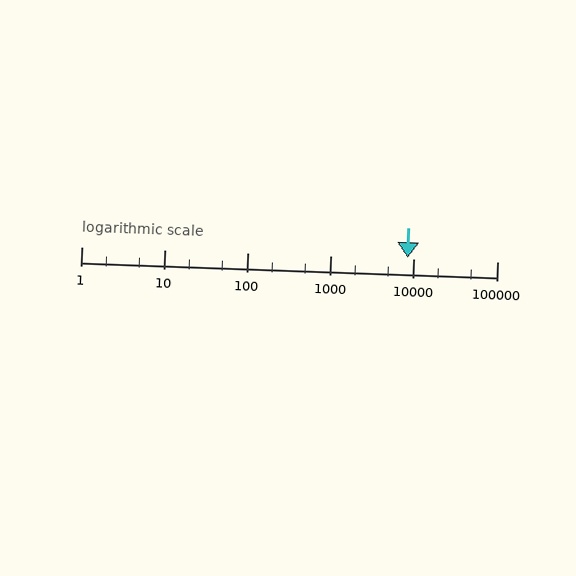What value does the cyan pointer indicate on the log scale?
The pointer indicates approximately 8300.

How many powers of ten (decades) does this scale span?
The scale spans 5 decades, from 1 to 100000.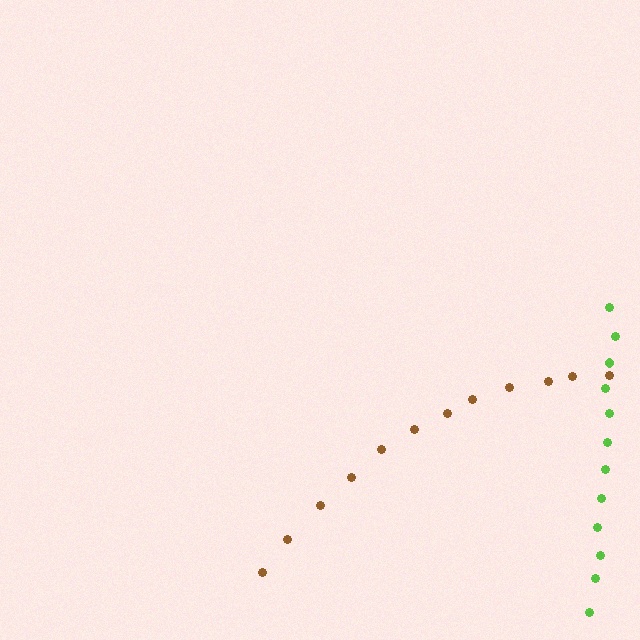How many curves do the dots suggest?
There are 2 distinct paths.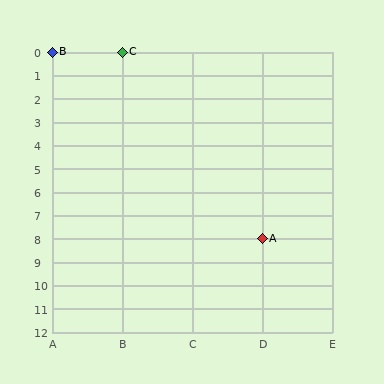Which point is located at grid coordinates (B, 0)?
Point C is at (B, 0).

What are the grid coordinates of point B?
Point B is at grid coordinates (A, 0).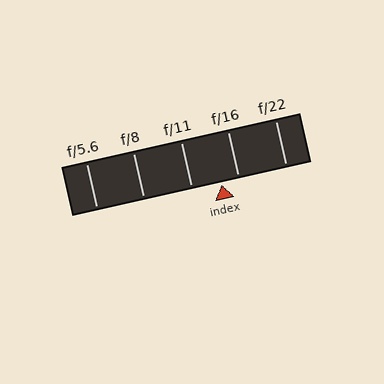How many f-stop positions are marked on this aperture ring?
There are 5 f-stop positions marked.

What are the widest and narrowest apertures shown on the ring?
The widest aperture shown is f/5.6 and the narrowest is f/22.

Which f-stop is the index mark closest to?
The index mark is closest to f/16.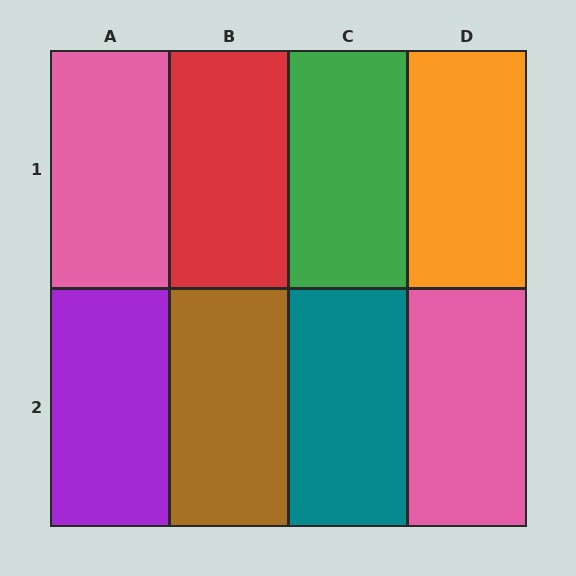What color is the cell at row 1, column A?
Pink.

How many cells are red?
1 cell is red.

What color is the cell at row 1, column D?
Orange.